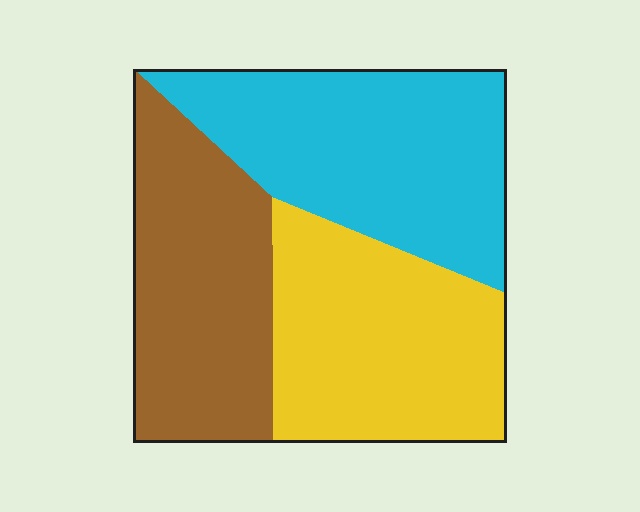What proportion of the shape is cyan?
Cyan covers 36% of the shape.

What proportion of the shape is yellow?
Yellow takes up about one third (1/3) of the shape.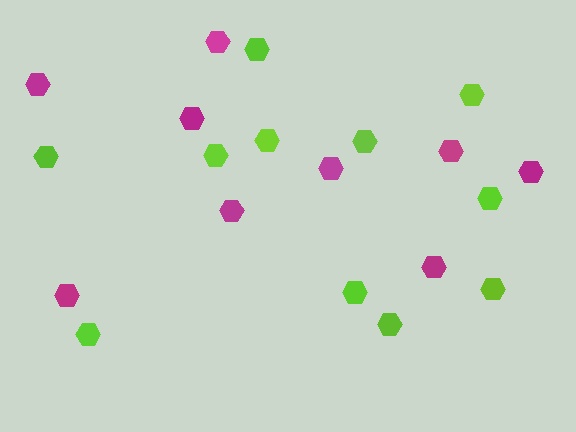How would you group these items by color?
There are 2 groups: one group of lime hexagons (11) and one group of magenta hexagons (9).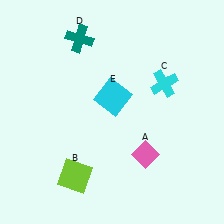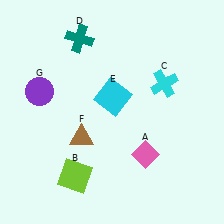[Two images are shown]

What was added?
A brown triangle (F), a purple circle (G) were added in Image 2.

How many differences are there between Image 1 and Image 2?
There are 2 differences between the two images.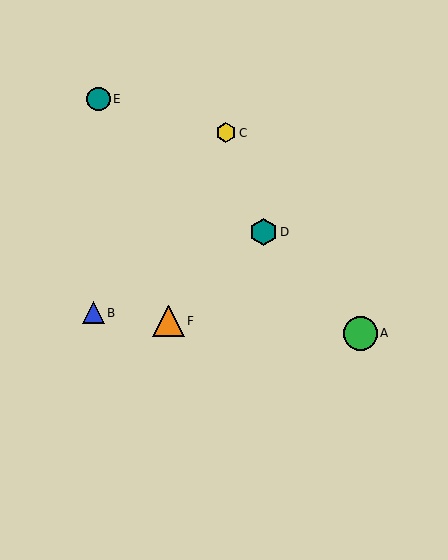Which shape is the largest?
The green circle (labeled A) is the largest.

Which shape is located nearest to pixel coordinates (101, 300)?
The blue triangle (labeled B) at (93, 313) is nearest to that location.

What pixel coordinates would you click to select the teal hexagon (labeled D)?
Click at (264, 232) to select the teal hexagon D.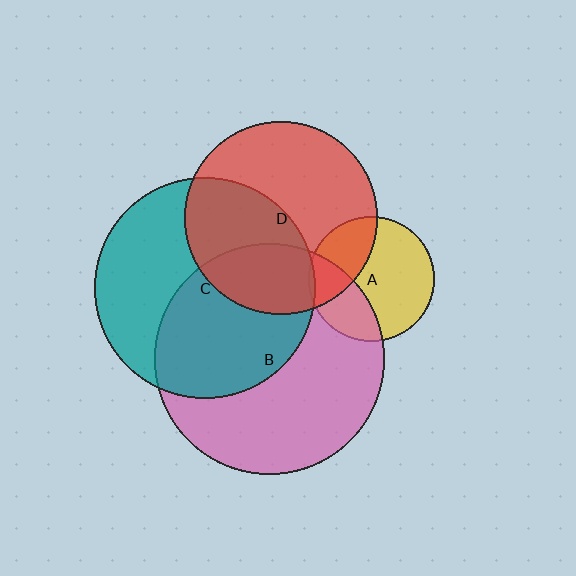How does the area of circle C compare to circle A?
Approximately 3.1 times.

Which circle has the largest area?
Circle B (pink).